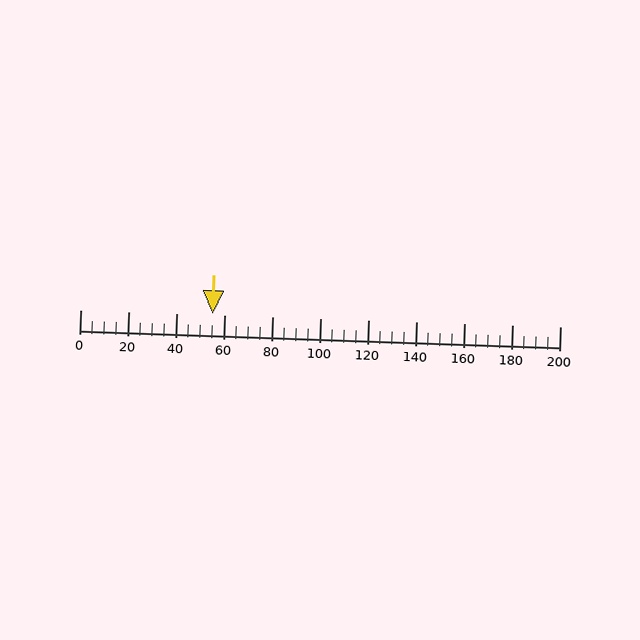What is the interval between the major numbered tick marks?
The major tick marks are spaced 20 units apart.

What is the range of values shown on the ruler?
The ruler shows values from 0 to 200.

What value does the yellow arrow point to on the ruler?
The yellow arrow points to approximately 55.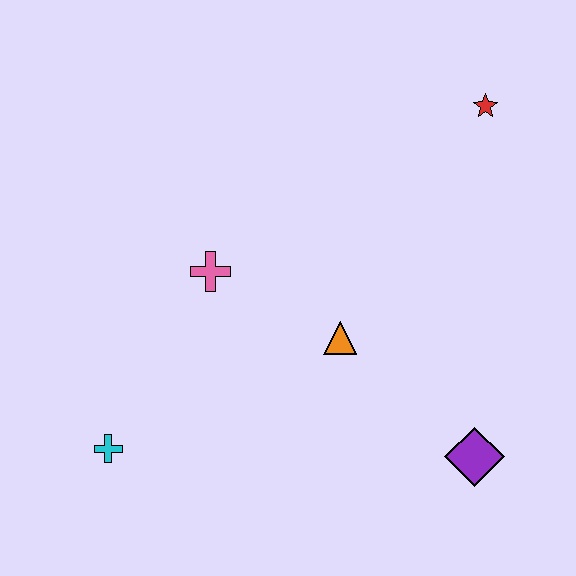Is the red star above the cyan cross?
Yes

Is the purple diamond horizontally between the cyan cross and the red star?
Yes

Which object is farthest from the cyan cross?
The red star is farthest from the cyan cross.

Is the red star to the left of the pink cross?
No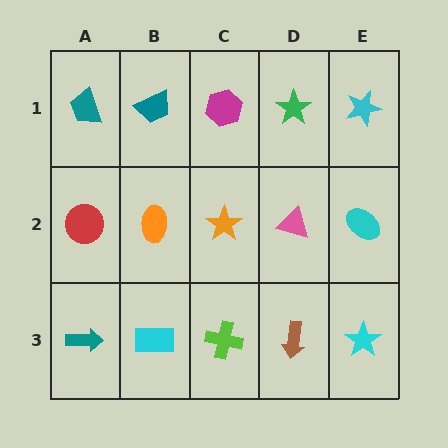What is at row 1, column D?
A green star.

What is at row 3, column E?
A cyan star.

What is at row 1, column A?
A teal trapezoid.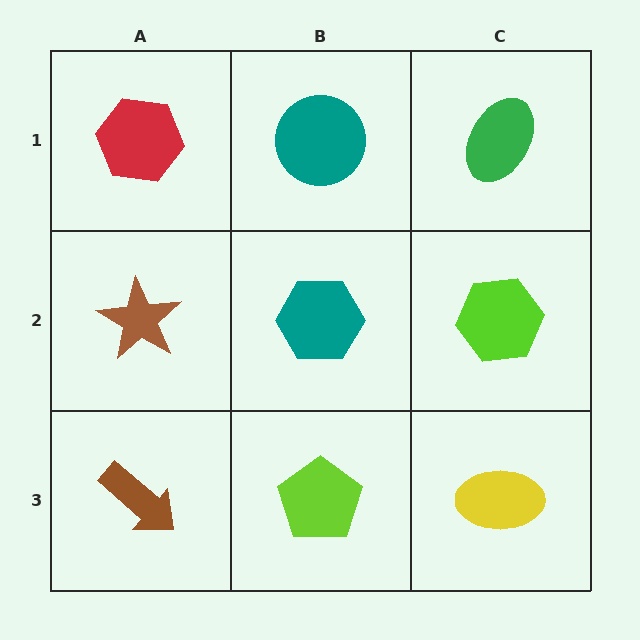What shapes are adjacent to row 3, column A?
A brown star (row 2, column A), a lime pentagon (row 3, column B).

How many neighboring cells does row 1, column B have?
3.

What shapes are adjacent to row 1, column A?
A brown star (row 2, column A), a teal circle (row 1, column B).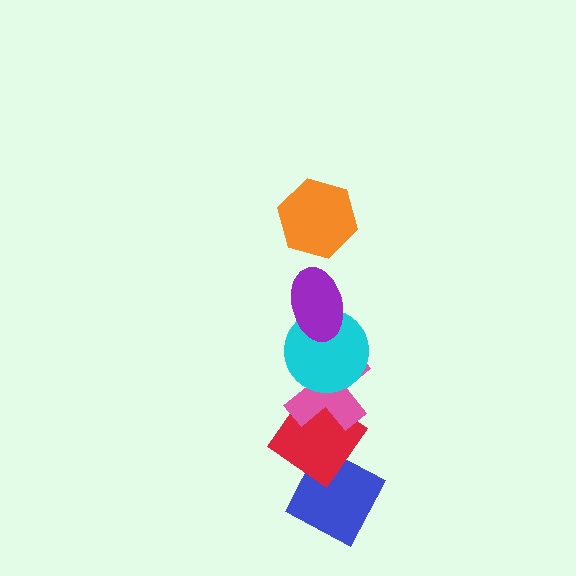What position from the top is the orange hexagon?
The orange hexagon is 1st from the top.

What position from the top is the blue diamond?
The blue diamond is 6th from the top.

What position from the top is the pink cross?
The pink cross is 4th from the top.